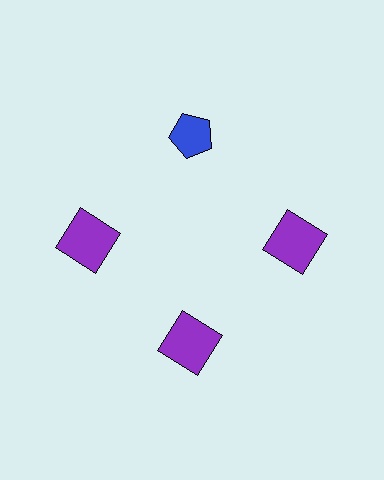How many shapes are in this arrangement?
There are 4 shapes arranged in a ring pattern.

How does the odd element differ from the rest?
It differs in both color (blue instead of purple) and shape (pentagon instead of square).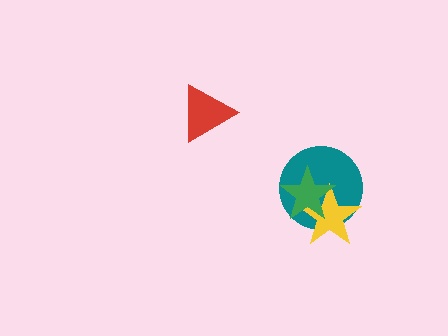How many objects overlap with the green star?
2 objects overlap with the green star.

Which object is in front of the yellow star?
The green star is in front of the yellow star.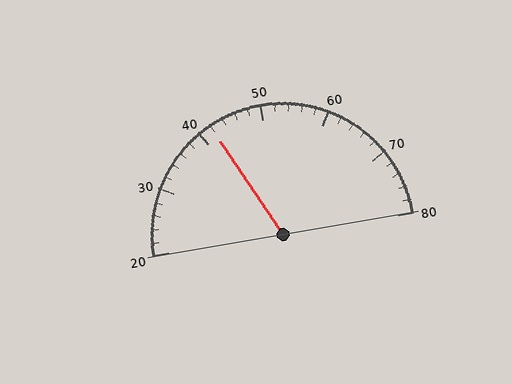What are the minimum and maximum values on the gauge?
The gauge ranges from 20 to 80.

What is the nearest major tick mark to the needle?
The nearest major tick mark is 40.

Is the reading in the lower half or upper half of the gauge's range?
The reading is in the lower half of the range (20 to 80).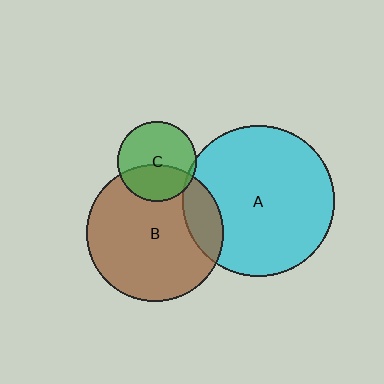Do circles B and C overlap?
Yes.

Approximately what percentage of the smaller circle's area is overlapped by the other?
Approximately 40%.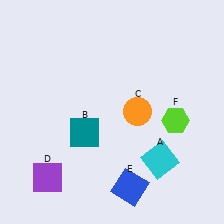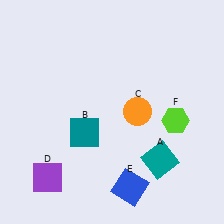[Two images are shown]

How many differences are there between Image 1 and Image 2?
There is 1 difference between the two images.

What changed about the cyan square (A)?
In Image 1, A is cyan. In Image 2, it changed to teal.